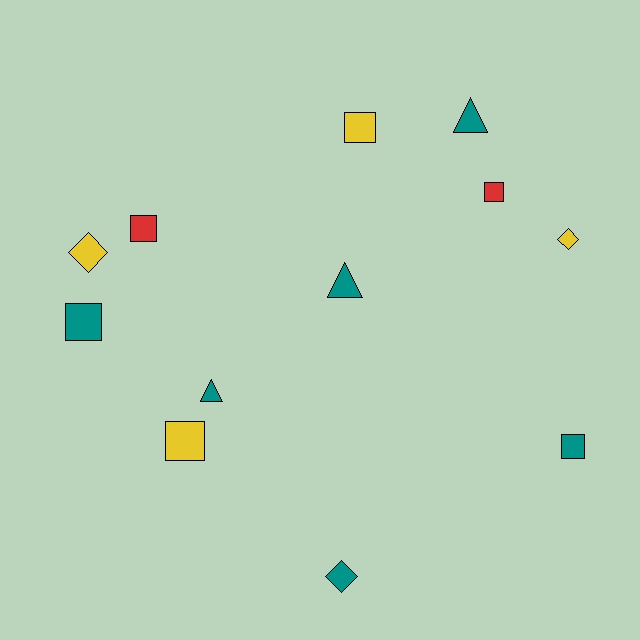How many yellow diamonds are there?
There are 2 yellow diamonds.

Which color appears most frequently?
Teal, with 6 objects.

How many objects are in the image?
There are 12 objects.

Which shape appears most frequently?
Square, with 6 objects.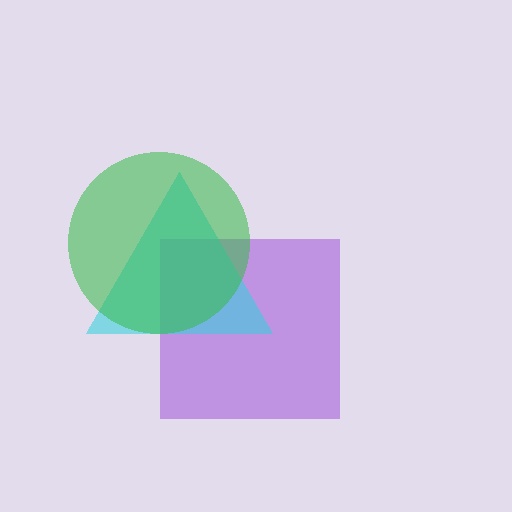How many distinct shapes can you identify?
There are 3 distinct shapes: a purple square, a cyan triangle, a green circle.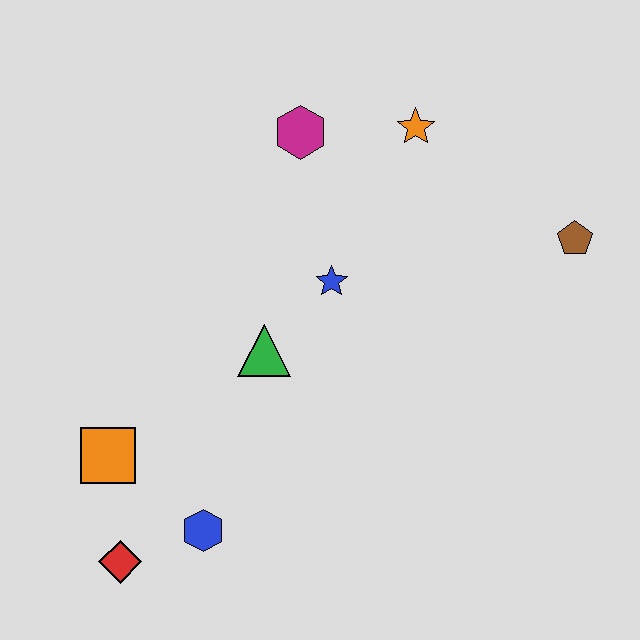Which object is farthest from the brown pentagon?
The red diamond is farthest from the brown pentagon.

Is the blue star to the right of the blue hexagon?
Yes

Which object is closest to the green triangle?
The blue star is closest to the green triangle.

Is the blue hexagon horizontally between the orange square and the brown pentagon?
Yes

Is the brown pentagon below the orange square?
No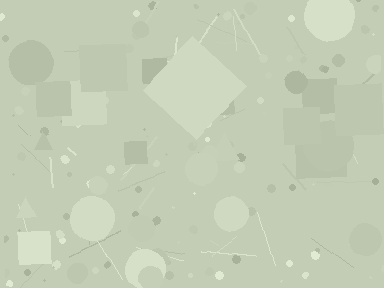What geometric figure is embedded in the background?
A diamond is embedded in the background.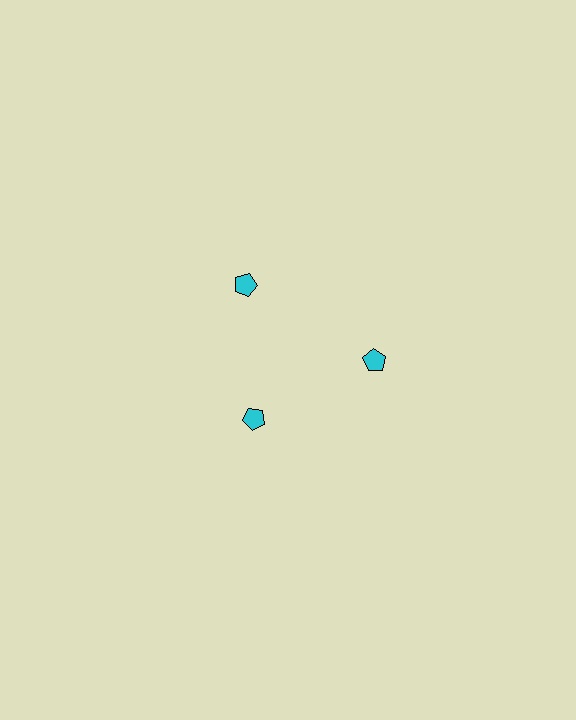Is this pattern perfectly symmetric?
No. The 3 cyan pentagons are arranged in a ring, but one element near the 7 o'clock position is pulled inward toward the center, breaking the 3-fold rotational symmetry.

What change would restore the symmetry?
The symmetry would be restored by moving it outward, back onto the ring so that all 3 pentagons sit at equal angles and equal distance from the center.